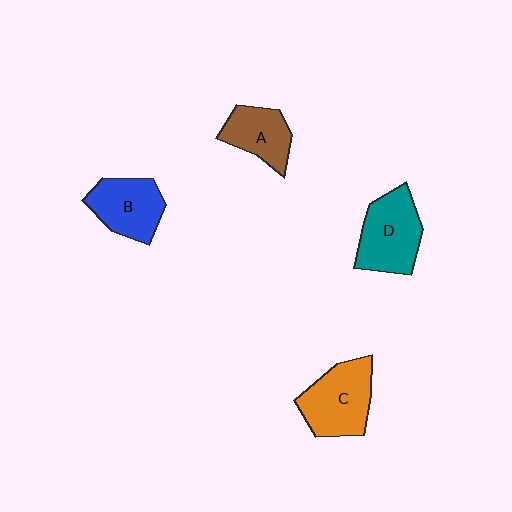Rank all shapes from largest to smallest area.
From largest to smallest: C (orange), D (teal), B (blue), A (brown).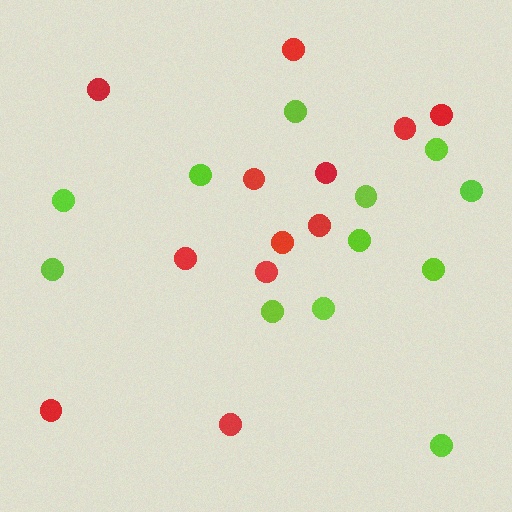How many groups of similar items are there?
There are 2 groups: one group of lime circles (12) and one group of red circles (12).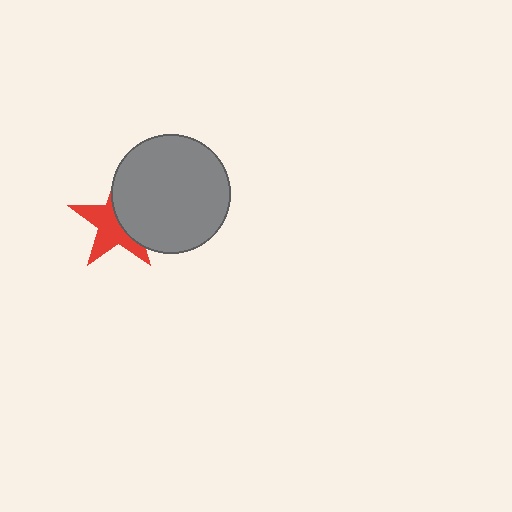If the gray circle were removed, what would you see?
You would see the complete red star.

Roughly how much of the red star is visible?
About half of it is visible (roughly 55%).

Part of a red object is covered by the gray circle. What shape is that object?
It is a star.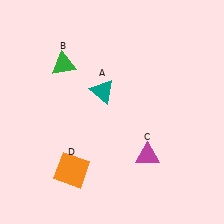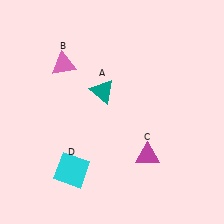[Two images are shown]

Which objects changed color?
B changed from green to pink. D changed from orange to cyan.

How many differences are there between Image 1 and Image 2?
There are 2 differences between the two images.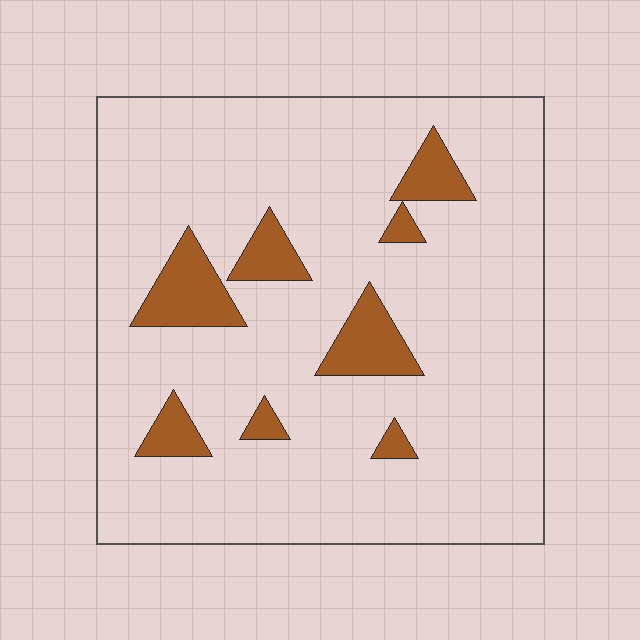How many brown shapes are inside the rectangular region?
8.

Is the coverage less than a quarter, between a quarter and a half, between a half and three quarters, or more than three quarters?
Less than a quarter.